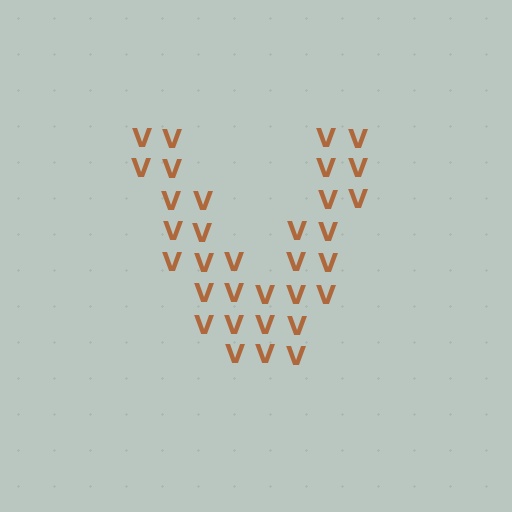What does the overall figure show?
The overall figure shows the letter V.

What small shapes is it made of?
It is made of small letter V's.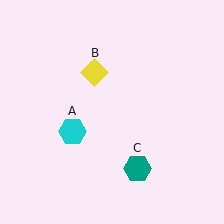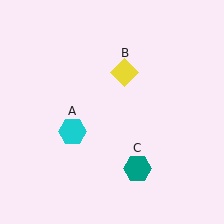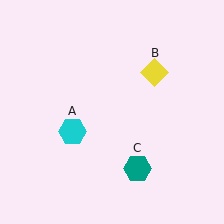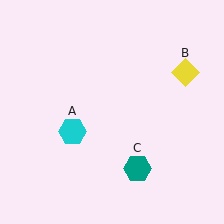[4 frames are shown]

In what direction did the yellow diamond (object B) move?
The yellow diamond (object B) moved right.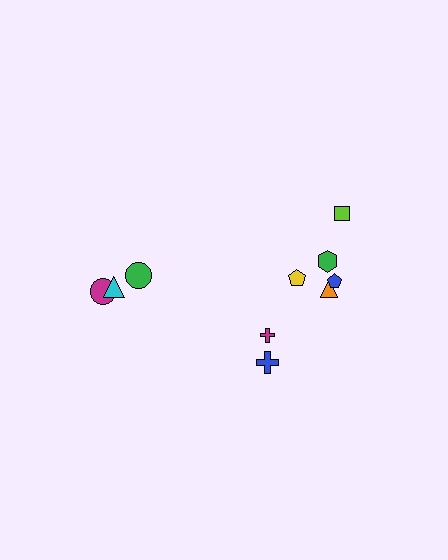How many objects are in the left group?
There are 3 objects.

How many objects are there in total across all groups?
There are 10 objects.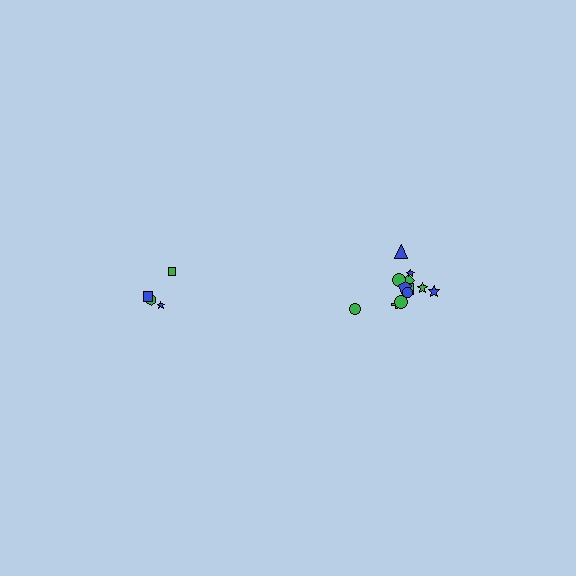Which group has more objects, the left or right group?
The right group.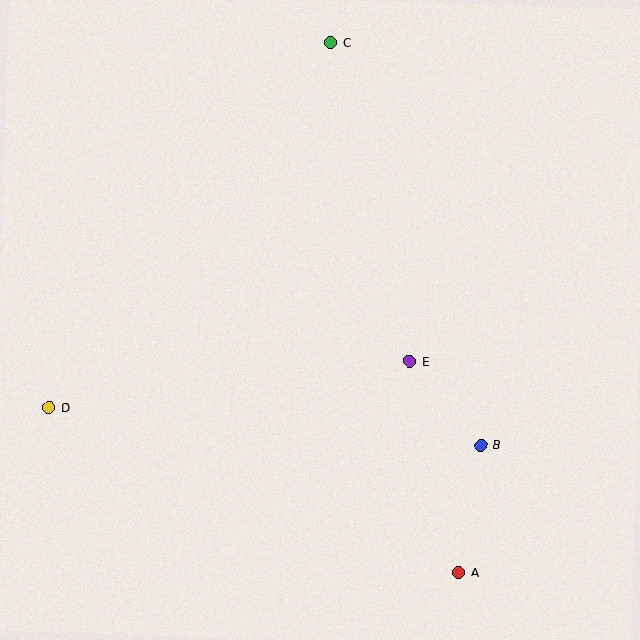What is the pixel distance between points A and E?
The distance between A and E is 217 pixels.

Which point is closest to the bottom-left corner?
Point D is closest to the bottom-left corner.